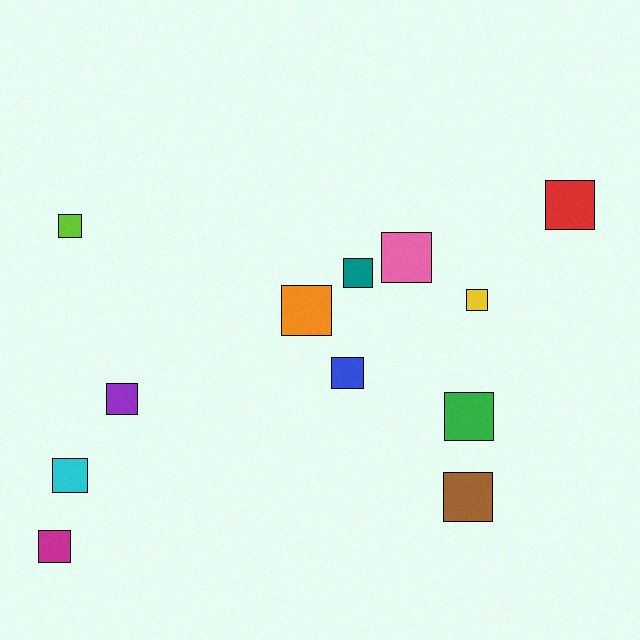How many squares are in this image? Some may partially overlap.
There are 12 squares.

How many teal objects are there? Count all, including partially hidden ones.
There is 1 teal object.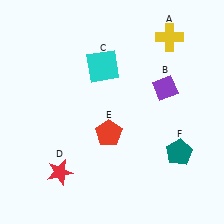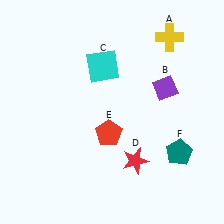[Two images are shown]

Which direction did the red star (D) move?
The red star (D) moved right.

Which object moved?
The red star (D) moved right.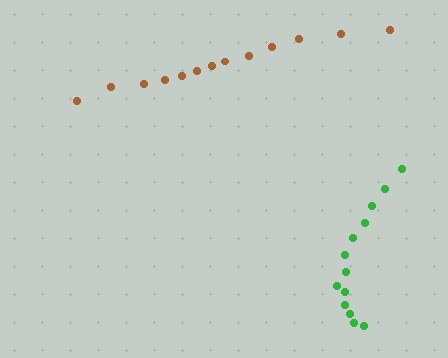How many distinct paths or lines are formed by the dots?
There are 2 distinct paths.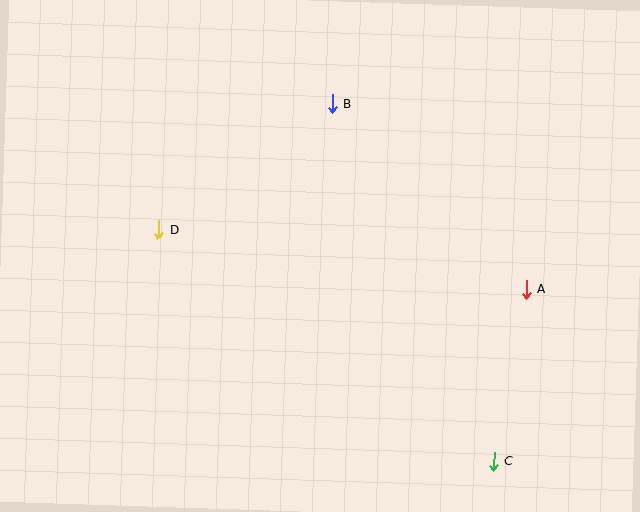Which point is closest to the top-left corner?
Point D is closest to the top-left corner.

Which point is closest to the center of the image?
Point B at (332, 104) is closest to the center.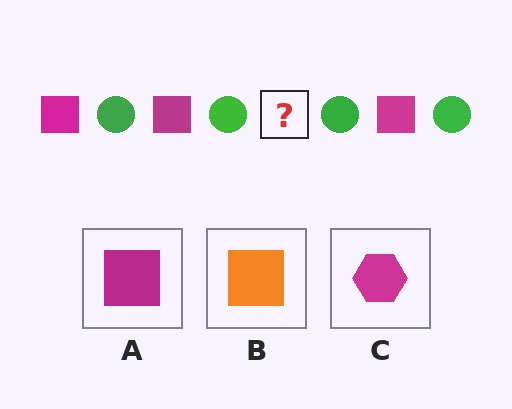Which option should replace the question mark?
Option A.